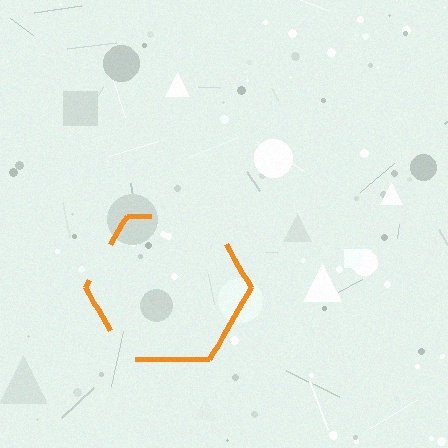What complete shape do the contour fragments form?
The contour fragments form a hexagon.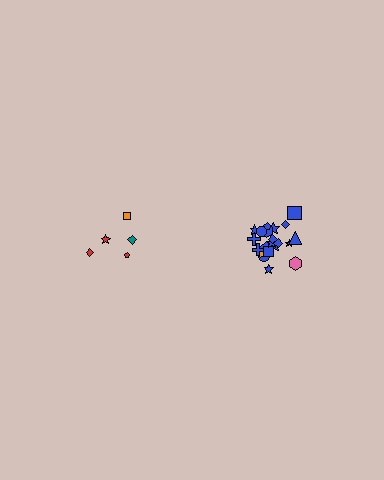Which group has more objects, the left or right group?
The right group.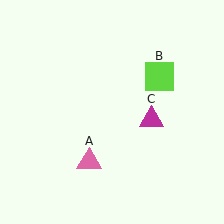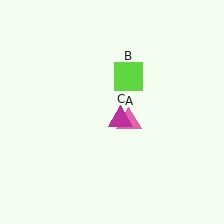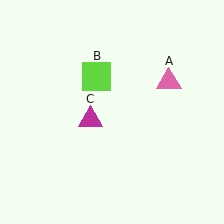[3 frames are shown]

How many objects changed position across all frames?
3 objects changed position: pink triangle (object A), lime square (object B), magenta triangle (object C).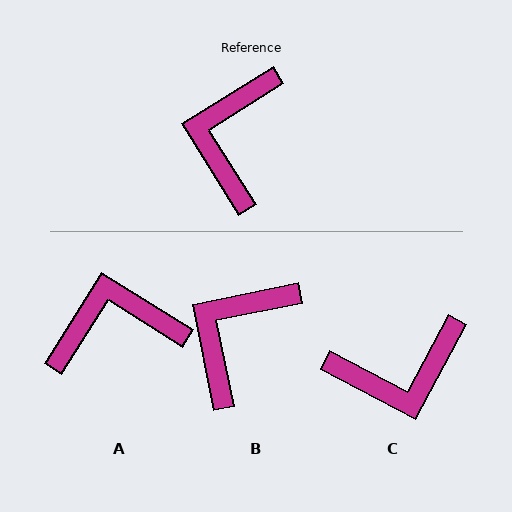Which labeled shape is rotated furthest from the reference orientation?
C, about 120 degrees away.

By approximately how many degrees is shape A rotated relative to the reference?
Approximately 64 degrees clockwise.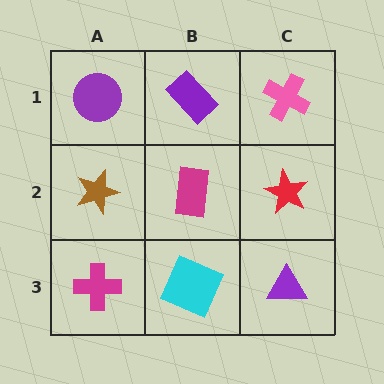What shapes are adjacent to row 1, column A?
A brown star (row 2, column A), a purple rectangle (row 1, column B).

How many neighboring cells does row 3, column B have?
3.